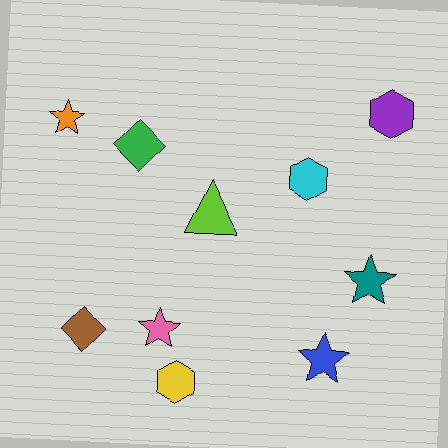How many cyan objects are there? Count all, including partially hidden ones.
There is 1 cyan object.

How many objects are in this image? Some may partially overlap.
There are 10 objects.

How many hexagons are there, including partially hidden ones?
There are 3 hexagons.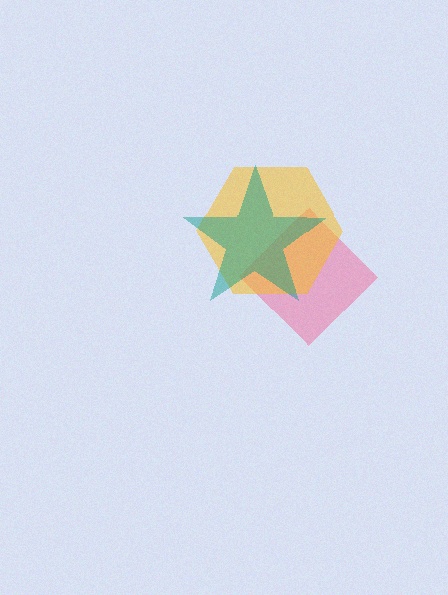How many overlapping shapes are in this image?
There are 3 overlapping shapes in the image.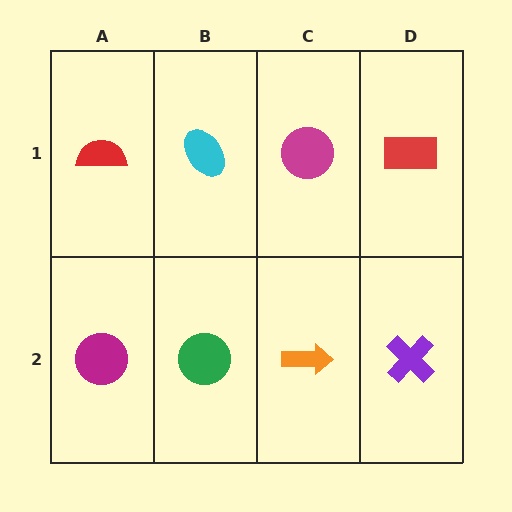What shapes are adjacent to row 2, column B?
A cyan ellipse (row 1, column B), a magenta circle (row 2, column A), an orange arrow (row 2, column C).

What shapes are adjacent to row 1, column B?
A green circle (row 2, column B), a red semicircle (row 1, column A), a magenta circle (row 1, column C).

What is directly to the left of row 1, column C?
A cyan ellipse.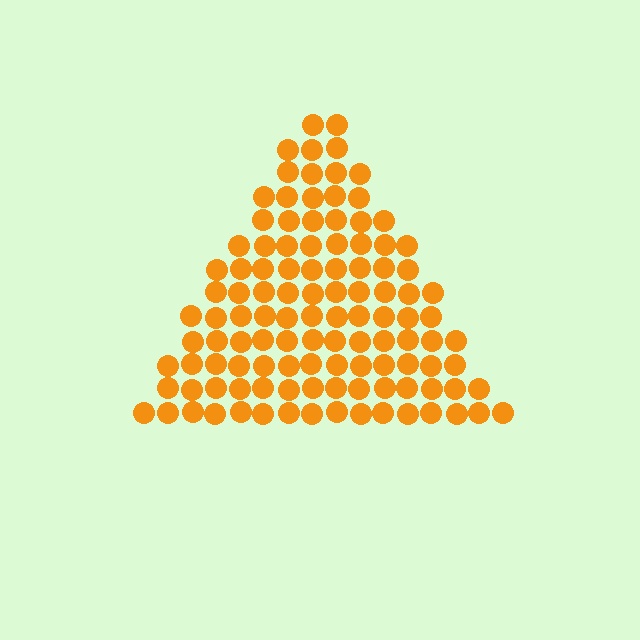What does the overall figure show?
The overall figure shows a triangle.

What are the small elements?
The small elements are circles.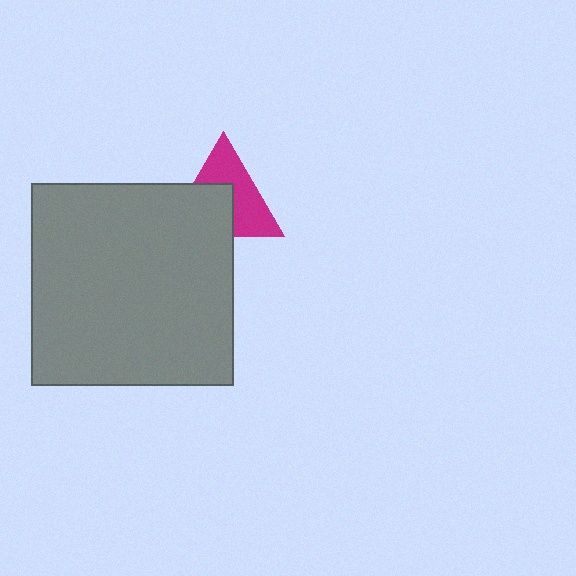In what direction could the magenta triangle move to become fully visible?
The magenta triangle could move up. That would shift it out from behind the gray square entirely.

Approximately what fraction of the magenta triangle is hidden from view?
Roughly 46% of the magenta triangle is hidden behind the gray square.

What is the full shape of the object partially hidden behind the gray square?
The partially hidden object is a magenta triangle.